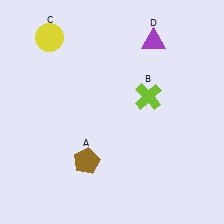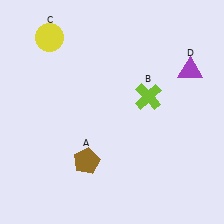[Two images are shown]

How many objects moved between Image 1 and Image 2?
1 object moved between the two images.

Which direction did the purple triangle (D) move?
The purple triangle (D) moved right.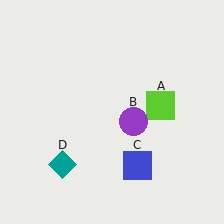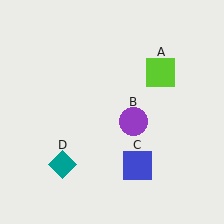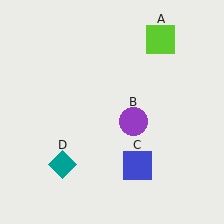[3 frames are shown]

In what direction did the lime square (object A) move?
The lime square (object A) moved up.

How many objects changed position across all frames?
1 object changed position: lime square (object A).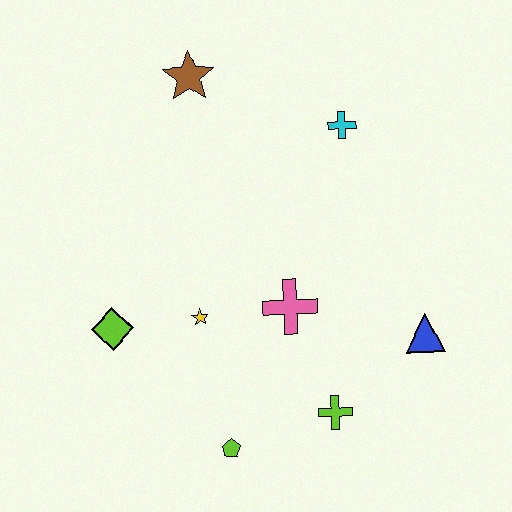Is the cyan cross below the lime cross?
No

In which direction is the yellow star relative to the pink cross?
The yellow star is to the left of the pink cross.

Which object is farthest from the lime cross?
The brown star is farthest from the lime cross.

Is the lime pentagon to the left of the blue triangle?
Yes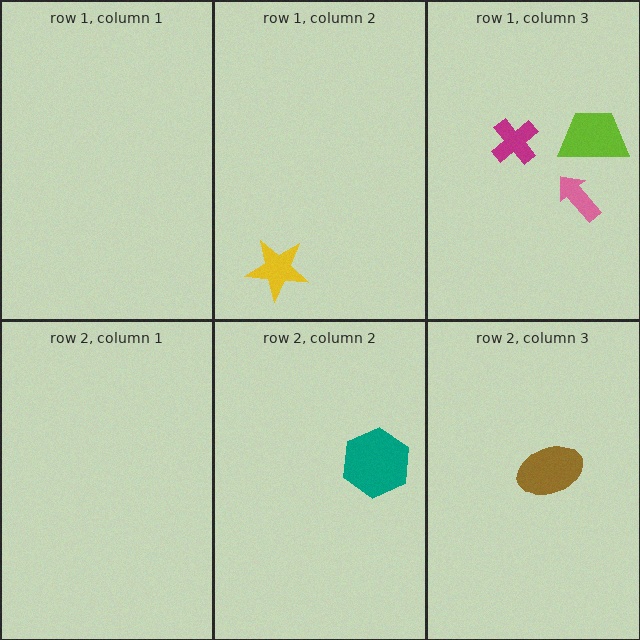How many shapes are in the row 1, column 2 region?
1.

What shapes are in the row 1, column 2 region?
The yellow star.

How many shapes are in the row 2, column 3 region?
1.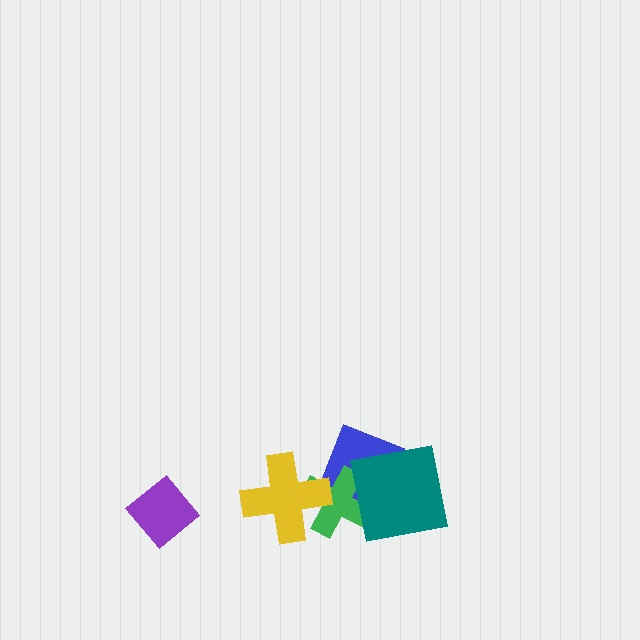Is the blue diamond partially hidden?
Yes, it is partially covered by another shape.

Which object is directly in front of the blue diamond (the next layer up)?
The green cross is directly in front of the blue diamond.